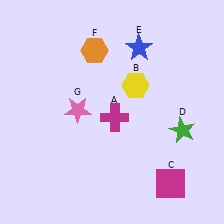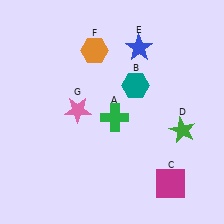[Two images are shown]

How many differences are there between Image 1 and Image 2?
There are 2 differences between the two images.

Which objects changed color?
A changed from magenta to green. B changed from yellow to teal.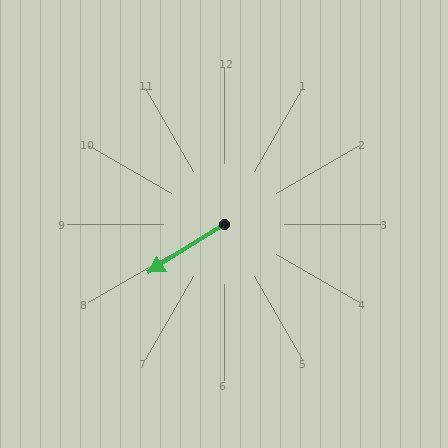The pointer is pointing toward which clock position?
Roughly 8 o'clock.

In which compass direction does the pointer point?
Southwest.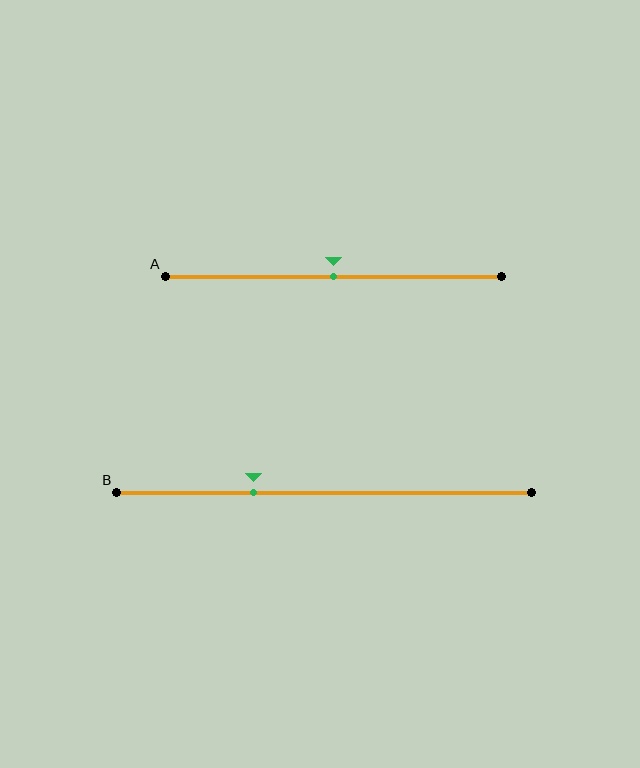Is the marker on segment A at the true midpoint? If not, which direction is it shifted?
Yes, the marker on segment A is at the true midpoint.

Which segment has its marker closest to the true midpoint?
Segment A has its marker closest to the true midpoint.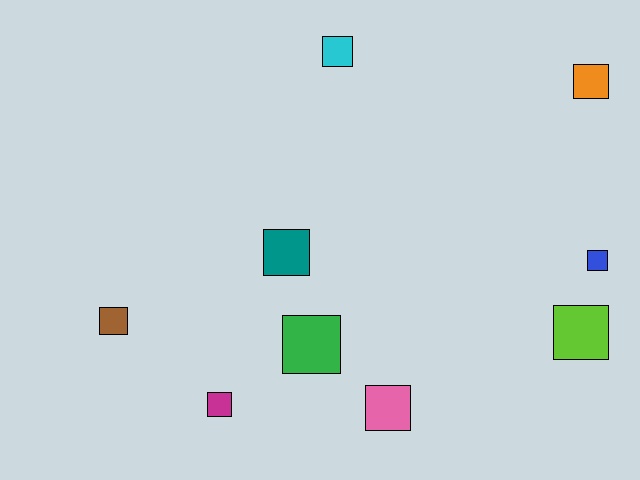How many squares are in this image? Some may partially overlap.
There are 9 squares.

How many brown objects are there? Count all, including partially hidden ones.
There is 1 brown object.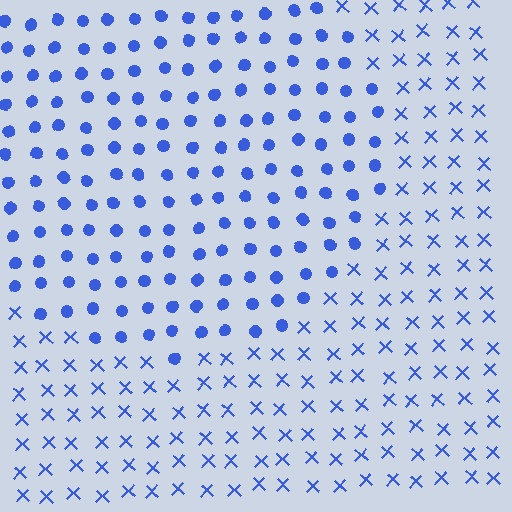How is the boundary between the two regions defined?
The boundary is defined by a change in element shape: circles inside vs. X marks outside. All elements share the same color and spacing.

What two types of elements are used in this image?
The image uses circles inside the circle region and X marks outside it.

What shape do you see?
I see a circle.